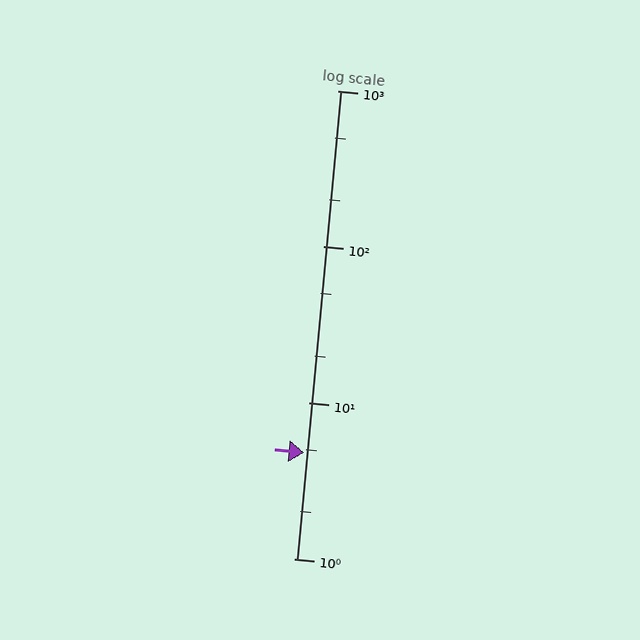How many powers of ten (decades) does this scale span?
The scale spans 3 decades, from 1 to 1000.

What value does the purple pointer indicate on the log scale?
The pointer indicates approximately 4.8.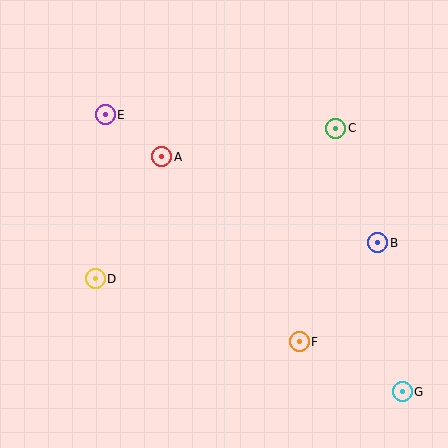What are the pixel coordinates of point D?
Point D is at (95, 279).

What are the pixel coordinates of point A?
Point A is at (162, 157).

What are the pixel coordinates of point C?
Point C is at (336, 128).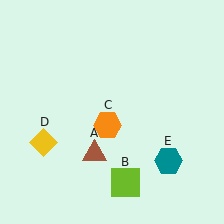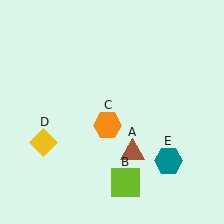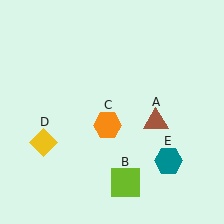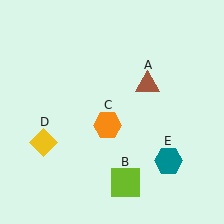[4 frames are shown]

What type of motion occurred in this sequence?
The brown triangle (object A) rotated counterclockwise around the center of the scene.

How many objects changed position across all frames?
1 object changed position: brown triangle (object A).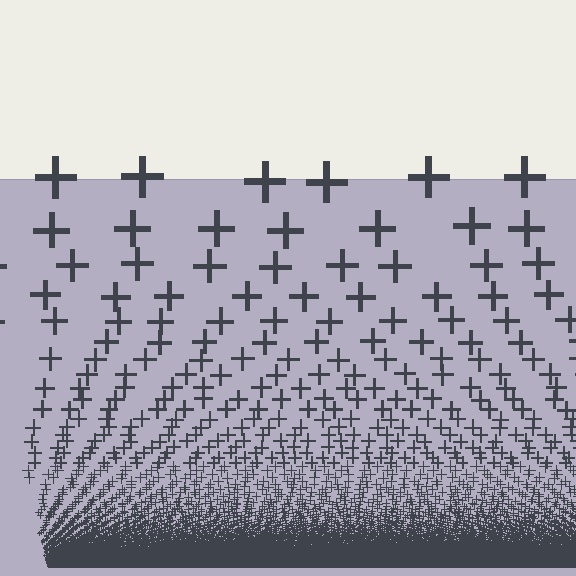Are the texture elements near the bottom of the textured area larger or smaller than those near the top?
Smaller. The gradient is inverted — elements near the bottom are smaller and denser.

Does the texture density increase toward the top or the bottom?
Density increases toward the bottom.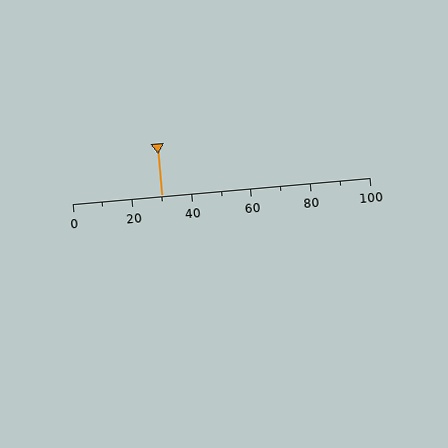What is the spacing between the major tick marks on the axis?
The major ticks are spaced 20 apart.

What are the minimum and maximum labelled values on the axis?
The axis runs from 0 to 100.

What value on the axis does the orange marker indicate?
The marker indicates approximately 30.